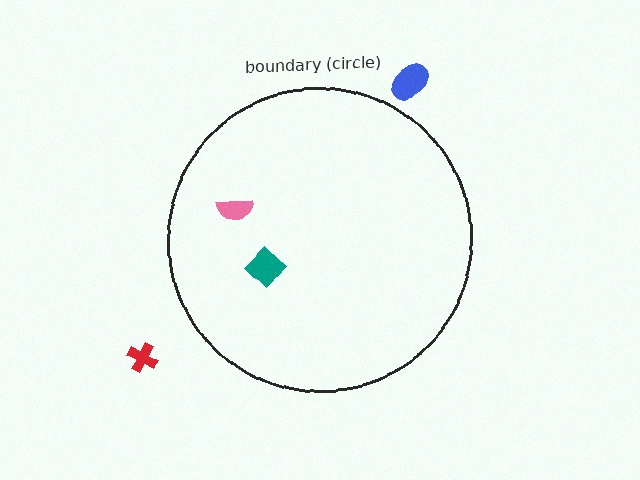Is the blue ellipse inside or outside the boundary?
Outside.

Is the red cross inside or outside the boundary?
Outside.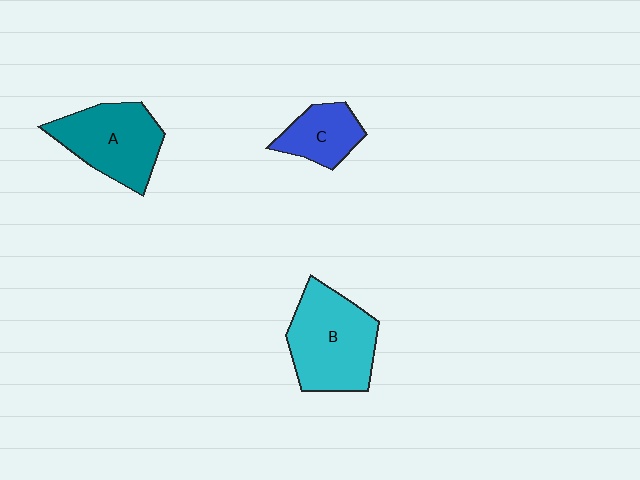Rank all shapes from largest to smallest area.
From largest to smallest: B (cyan), A (teal), C (blue).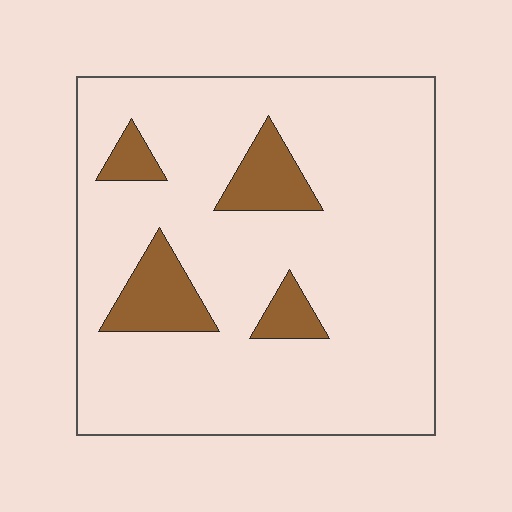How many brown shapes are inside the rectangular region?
4.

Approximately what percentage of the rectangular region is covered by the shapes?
Approximately 15%.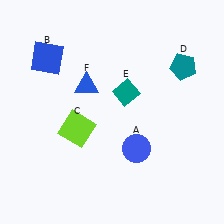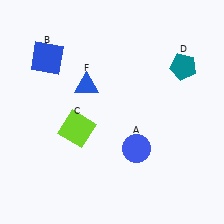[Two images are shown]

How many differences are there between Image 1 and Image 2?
There is 1 difference between the two images.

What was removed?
The teal diamond (E) was removed in Image 2.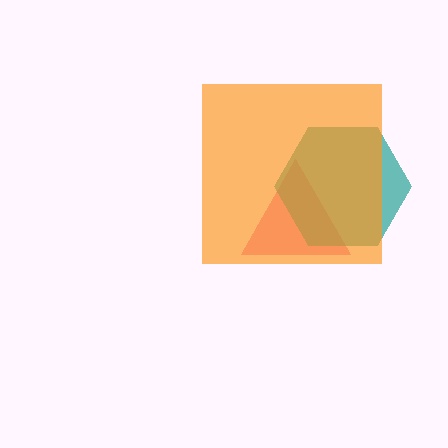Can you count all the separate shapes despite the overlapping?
Yes, there are 3 separate shapes.